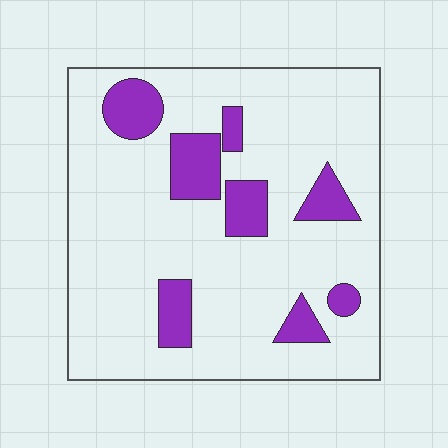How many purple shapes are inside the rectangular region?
8.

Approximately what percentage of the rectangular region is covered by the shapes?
Approximately 15%.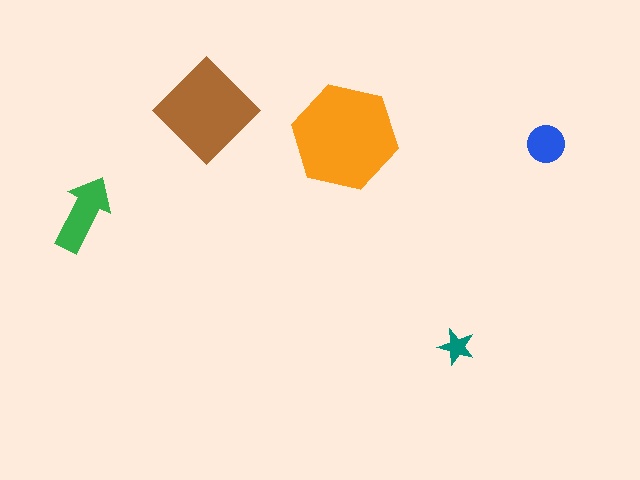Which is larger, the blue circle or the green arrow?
The green arrow.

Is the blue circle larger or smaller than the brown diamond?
Smaller.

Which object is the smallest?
The teal star.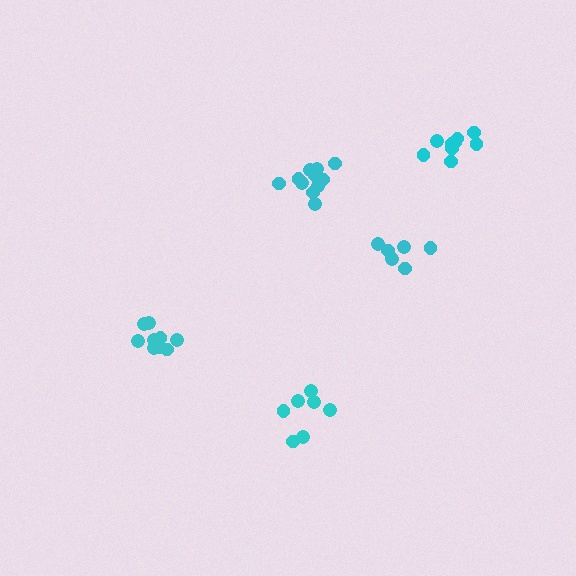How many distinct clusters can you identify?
There are 5 distinct clusters.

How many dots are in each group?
Group 1: 6 dots, Group 2: 9 dots, Group 3: 11 dots, Group 4: 9 dots, Group 5: 7 dots (42 total).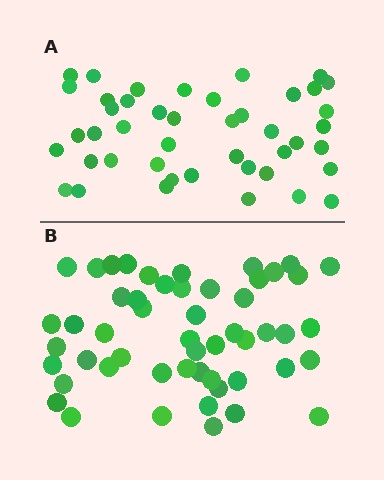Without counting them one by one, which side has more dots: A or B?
Region B (the bottom region) has more dots.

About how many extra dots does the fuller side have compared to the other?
Region B has roughly 8 or so more dots than region A.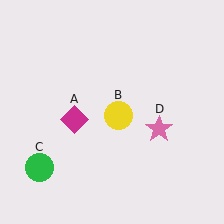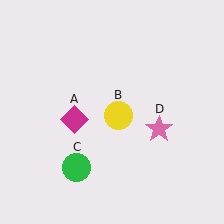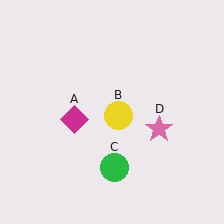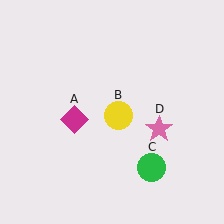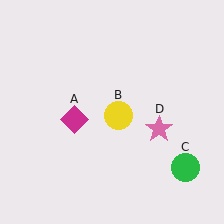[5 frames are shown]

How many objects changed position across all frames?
1 object changed position: green circle (object C).